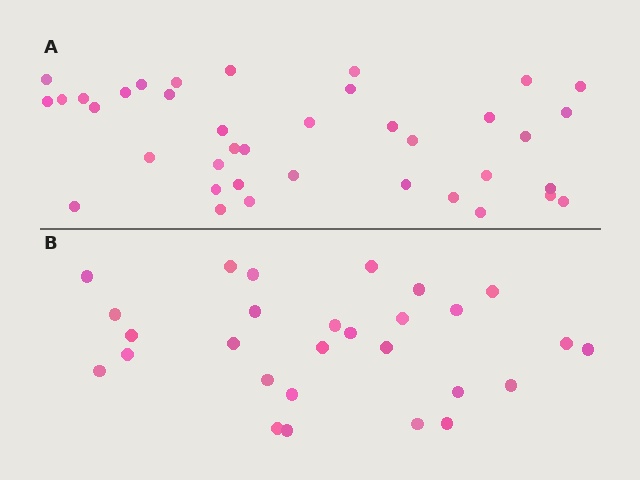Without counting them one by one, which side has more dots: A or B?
Region A (the top region) has more dots.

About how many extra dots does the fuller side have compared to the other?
Region A has roughly 10 or so more dots than region B.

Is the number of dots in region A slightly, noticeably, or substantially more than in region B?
Region A has noticeably more, but not dramatically so. The ratio is roughly 1.4 to 1.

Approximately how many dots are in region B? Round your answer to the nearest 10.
About 30 dots. (The exact count is 28, which rounds to 30.)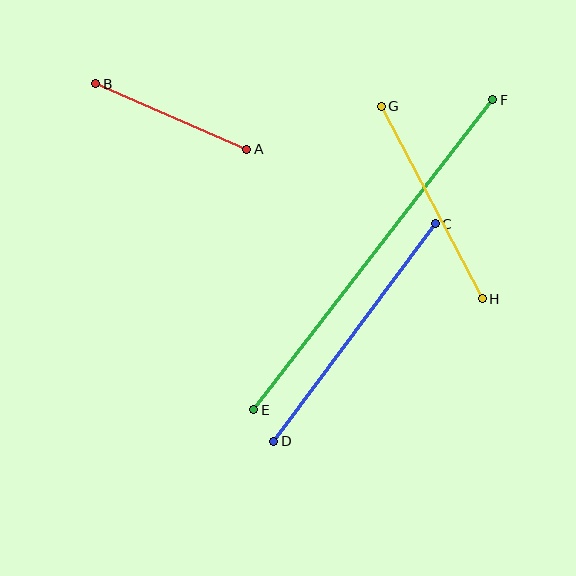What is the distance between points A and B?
The distance is approximately 164 pixels.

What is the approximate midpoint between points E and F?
The midpoint is at approximately (373, 255) pixels.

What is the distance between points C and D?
The distance is approximately 271 pixels.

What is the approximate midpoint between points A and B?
The midpoint is at approximately (171, 117) pixels.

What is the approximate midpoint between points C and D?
The midpoint is at approximately (354, 333) pixels.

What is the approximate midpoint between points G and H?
The midpoint is at approximately (432, 202) pixels.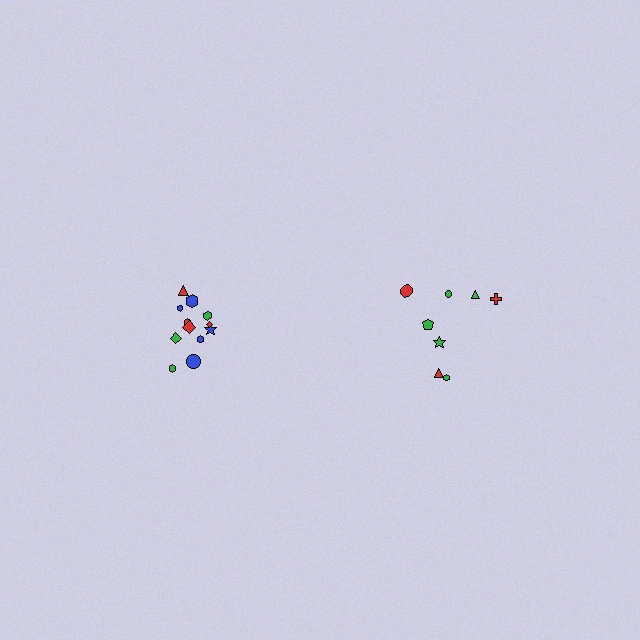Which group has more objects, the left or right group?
The left group.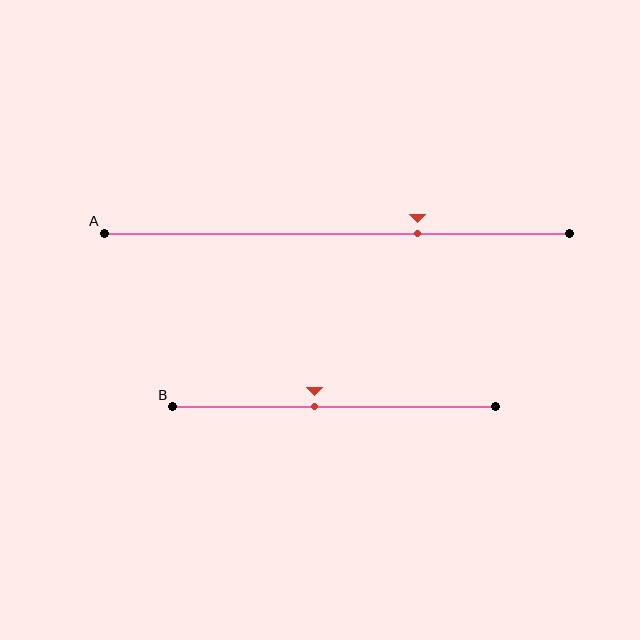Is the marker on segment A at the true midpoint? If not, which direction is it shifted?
No, the marker on segment A is shifted to the right by about 17% of the segment length.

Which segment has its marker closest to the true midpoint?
Segment B has its marker closest to the true midpoint.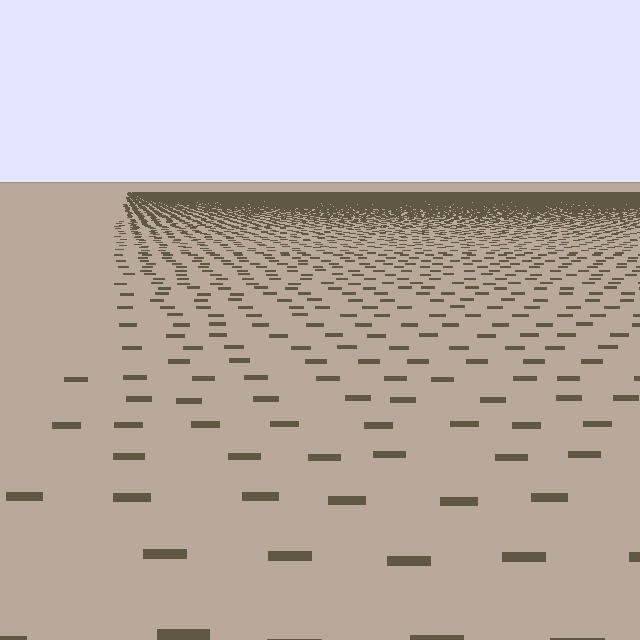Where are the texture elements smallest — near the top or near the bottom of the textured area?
Near the top.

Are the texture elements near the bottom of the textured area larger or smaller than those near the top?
Larger. Near the bottom, elements are closer to the viewer and appear at a bigger on-screen size.